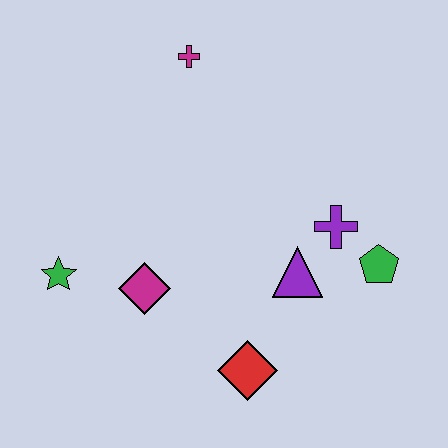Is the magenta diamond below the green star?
Yes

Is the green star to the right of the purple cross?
No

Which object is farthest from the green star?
The green pentagon is farthest from the green star.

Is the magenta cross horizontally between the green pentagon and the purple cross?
No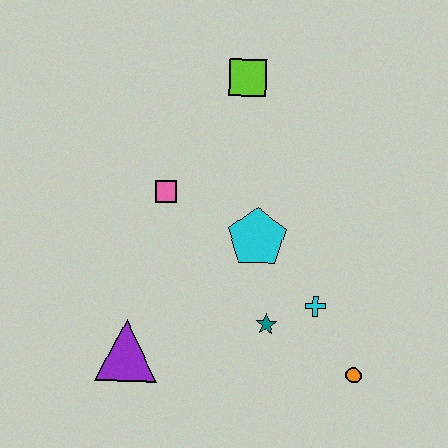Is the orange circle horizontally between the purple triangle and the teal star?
No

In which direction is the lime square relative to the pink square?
The lime square is above the pink square.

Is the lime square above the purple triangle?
Yes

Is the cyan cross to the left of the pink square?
No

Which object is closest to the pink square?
The cyan pentagon is closest to the pink square.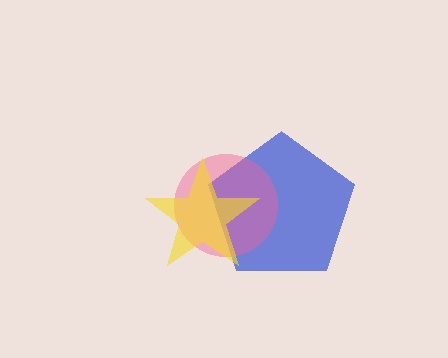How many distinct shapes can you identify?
There are 3 distinct shapes: a blue pentagon, a pink circle, a yellow star.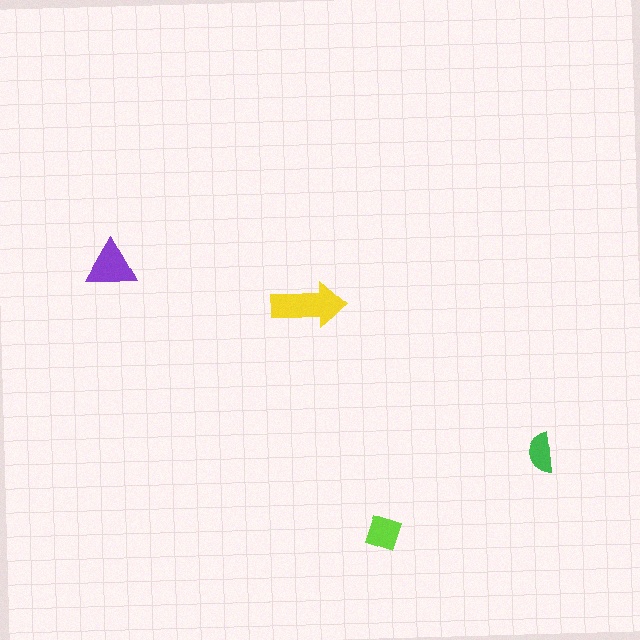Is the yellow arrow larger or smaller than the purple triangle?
Larger.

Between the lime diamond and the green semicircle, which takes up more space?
The lime diamond.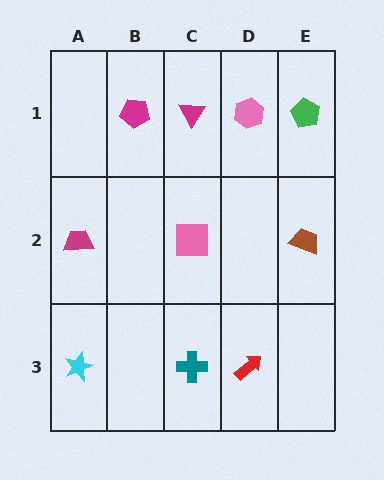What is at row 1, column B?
A magenta pentagon.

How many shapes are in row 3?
3 shapes.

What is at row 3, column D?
A red arrow.